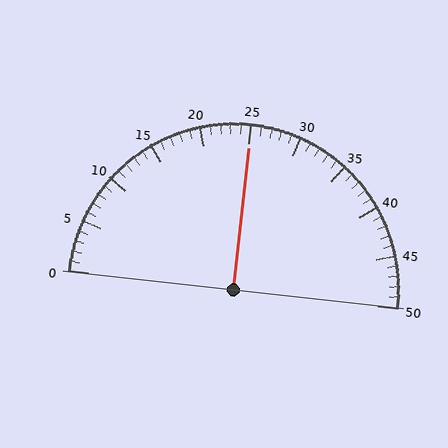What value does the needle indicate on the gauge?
The needle indicates approximately 25.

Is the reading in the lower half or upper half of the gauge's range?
The reading is in the upper half of the range (0 to 50).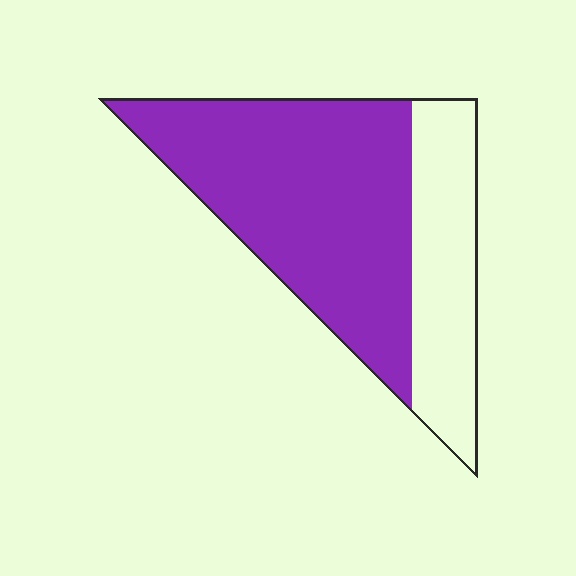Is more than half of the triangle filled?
Yes.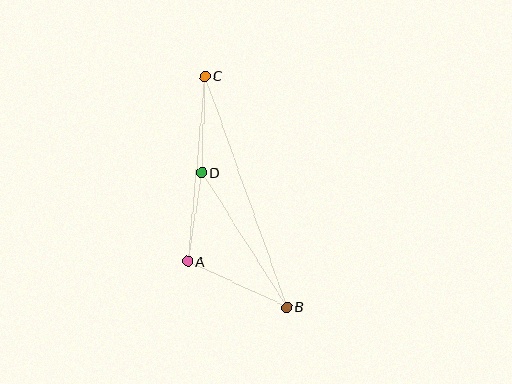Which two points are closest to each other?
Points A and D are closest to each other.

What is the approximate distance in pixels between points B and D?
The distance between B and D is approximately 159 pixels.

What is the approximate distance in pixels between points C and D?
The distance between C and D is approximately 97 pixels.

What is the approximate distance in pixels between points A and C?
The distance between A and C is approximately 186 pixels.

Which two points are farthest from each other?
Points B and C are farthest from each other.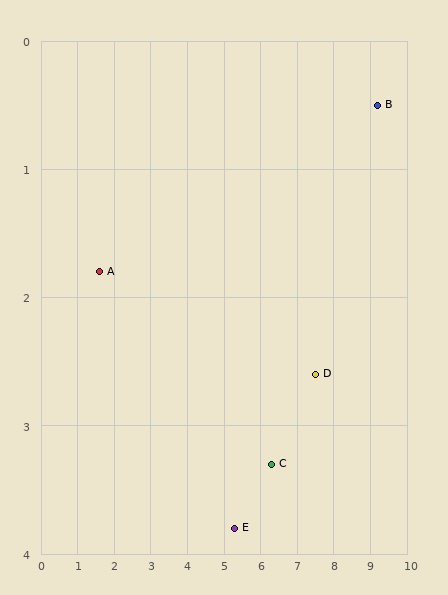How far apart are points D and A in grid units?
Points D and A are about 6.0 grid units apart.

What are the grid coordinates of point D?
Point D is at approximately (7.5, 2.6).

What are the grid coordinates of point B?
Point B is at approximately (9.2, 0.5).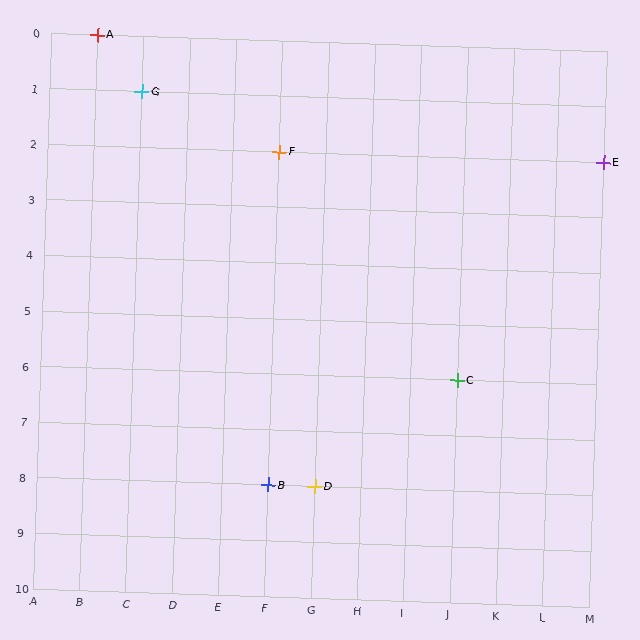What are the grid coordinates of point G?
Point G is at grid coordinates (C, 1).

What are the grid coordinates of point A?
Point A is at grid coordinates (B, 0).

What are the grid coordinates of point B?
Point B is at grid coordinates (F, 8).